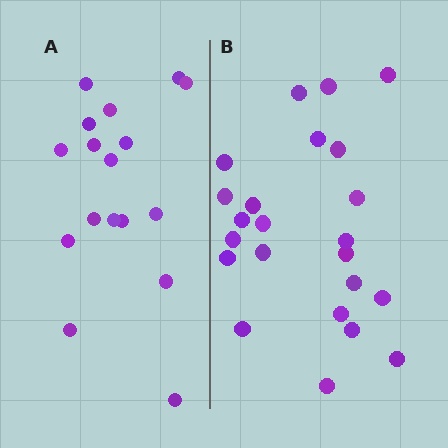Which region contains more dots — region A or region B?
Region B (the right region) has more dots.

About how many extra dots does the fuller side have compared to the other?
Region B has about 6 more dots than region A.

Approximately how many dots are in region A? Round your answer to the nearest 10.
About 20 dots. (The exact count is 17, which rounds to 20.)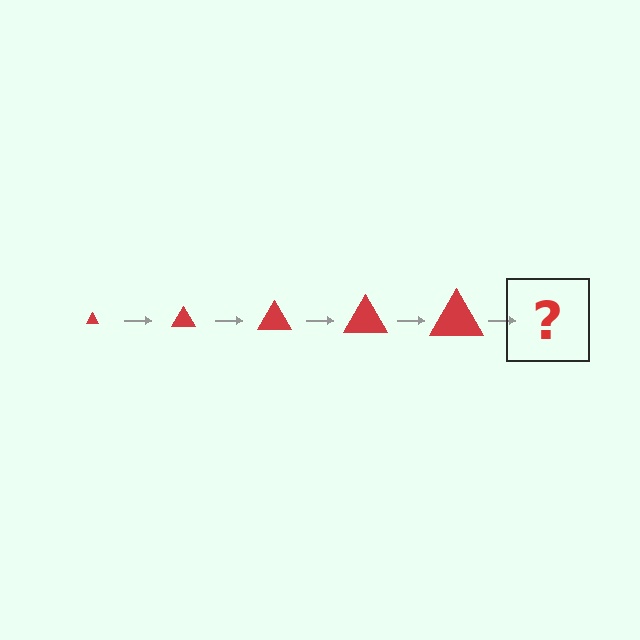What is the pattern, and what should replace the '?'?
The pattern is that the triangle gets progressively larger each step. The '?' should be a red triangle, larger than the previous one.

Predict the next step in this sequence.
The next step is a red triangle, larger than the previous one.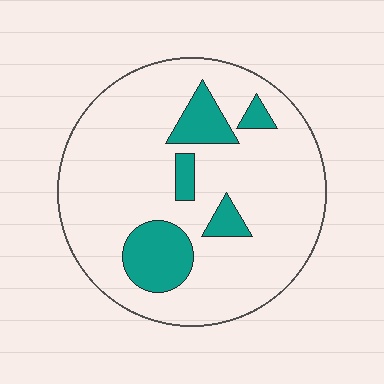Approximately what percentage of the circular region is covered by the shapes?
Approximately 15%.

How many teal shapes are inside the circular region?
5.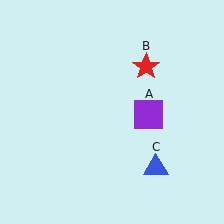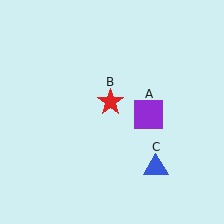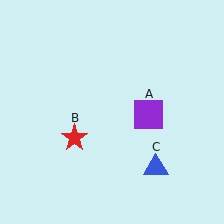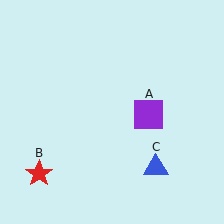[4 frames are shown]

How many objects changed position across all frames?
1 object changed position: red star (object B).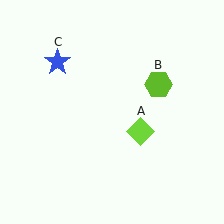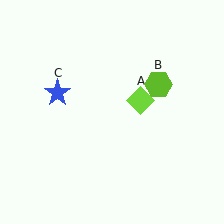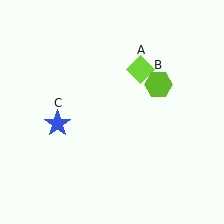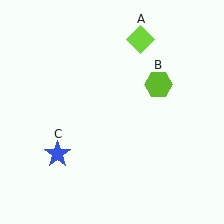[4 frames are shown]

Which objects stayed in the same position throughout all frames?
Lime hexagon (object B) remained stationary.